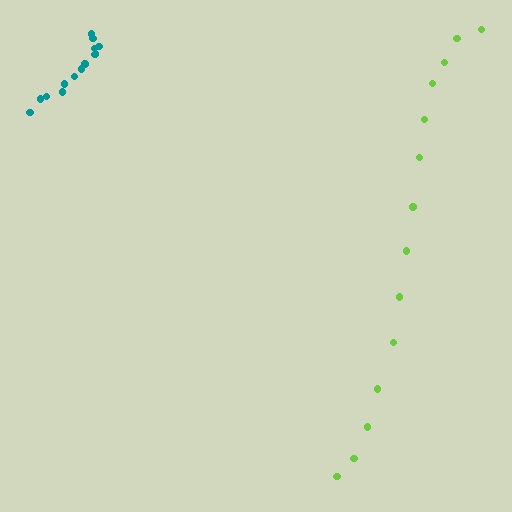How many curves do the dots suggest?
There are 2 distinct paths.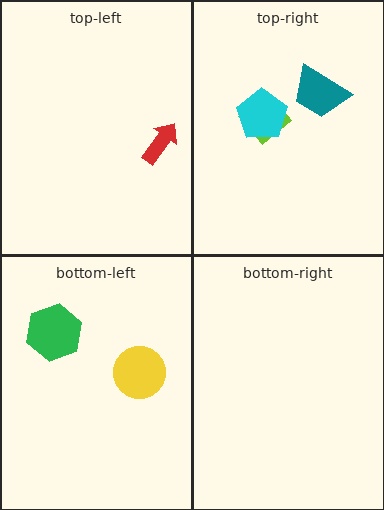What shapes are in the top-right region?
The lime diamond, the cyan pentagon, the teal trapezoid.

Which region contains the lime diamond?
The top-right region.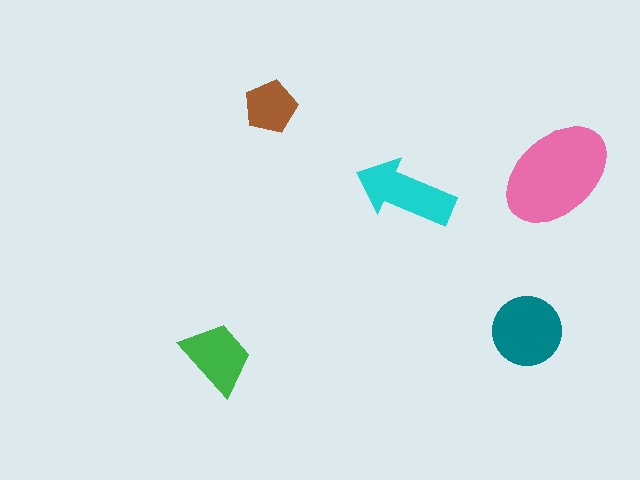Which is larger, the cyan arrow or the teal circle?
The teal circle.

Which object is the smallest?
The brown pentagon.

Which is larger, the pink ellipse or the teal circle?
The pink ellipse.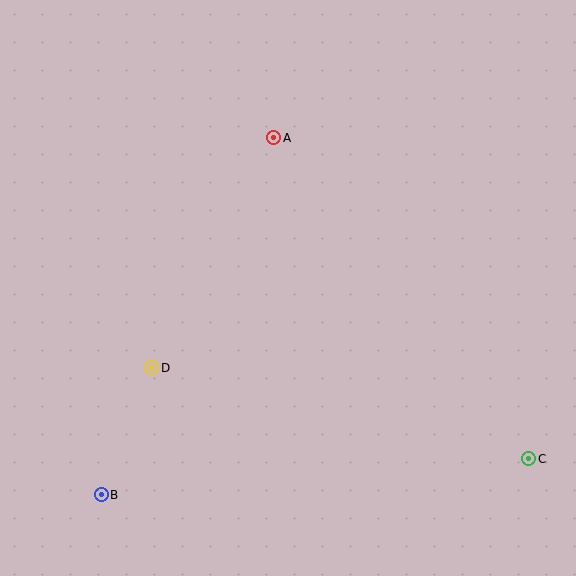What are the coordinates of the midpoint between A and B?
The midpoint between A and B is at (187, 316).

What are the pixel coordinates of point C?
Point C is at (529, 459).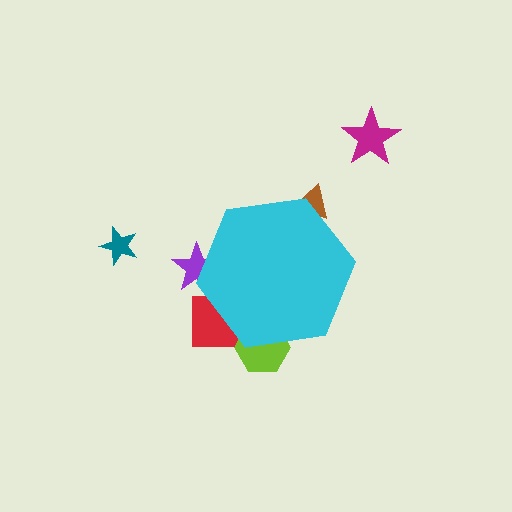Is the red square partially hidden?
Yes, the red square is partially hidden behind the cyan hexagon.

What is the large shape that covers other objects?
A cyan hexagon.